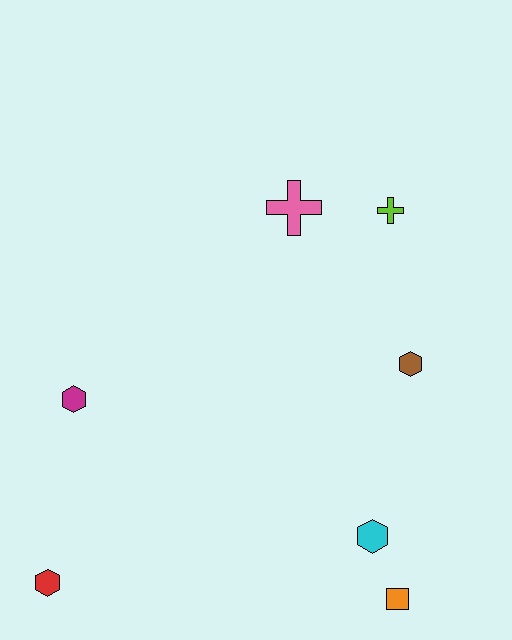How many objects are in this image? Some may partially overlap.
There are 7 objects.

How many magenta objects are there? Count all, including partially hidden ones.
There is 1 magenta object.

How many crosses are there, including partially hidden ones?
There are 2 crosses.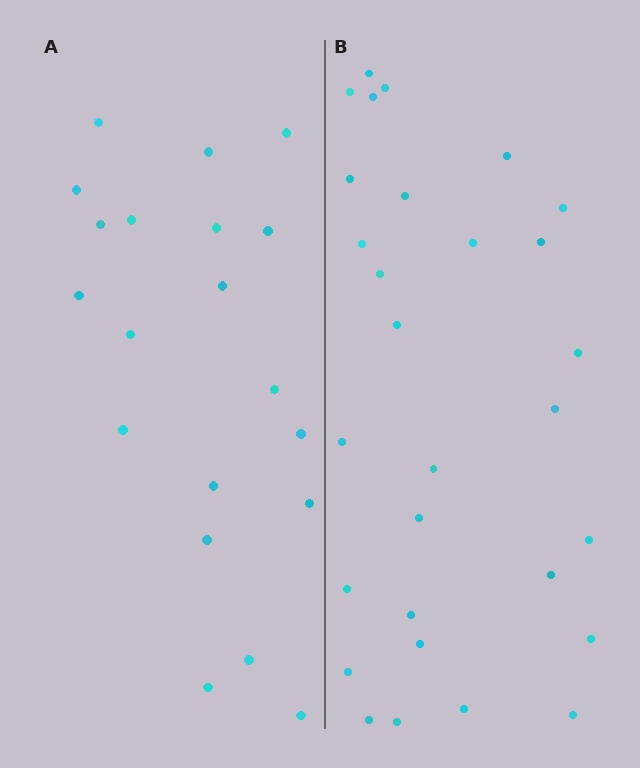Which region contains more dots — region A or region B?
Region B (the right region) has more dots.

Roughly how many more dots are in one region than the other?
Region B has roughly 8 or so more dots than region A.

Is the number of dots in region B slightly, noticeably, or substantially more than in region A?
Region B has substantially more. The ratio is roughly 1.4 to 1.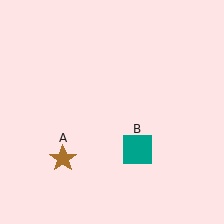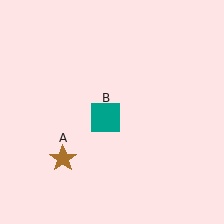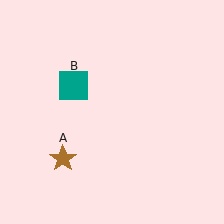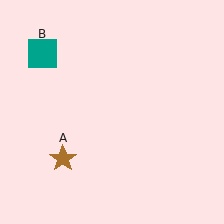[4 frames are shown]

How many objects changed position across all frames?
1 object changed position: teal square (object B).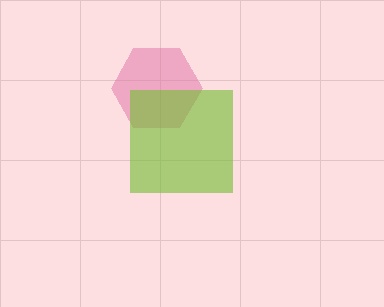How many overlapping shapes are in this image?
There are 2 overlapping shapes in the image.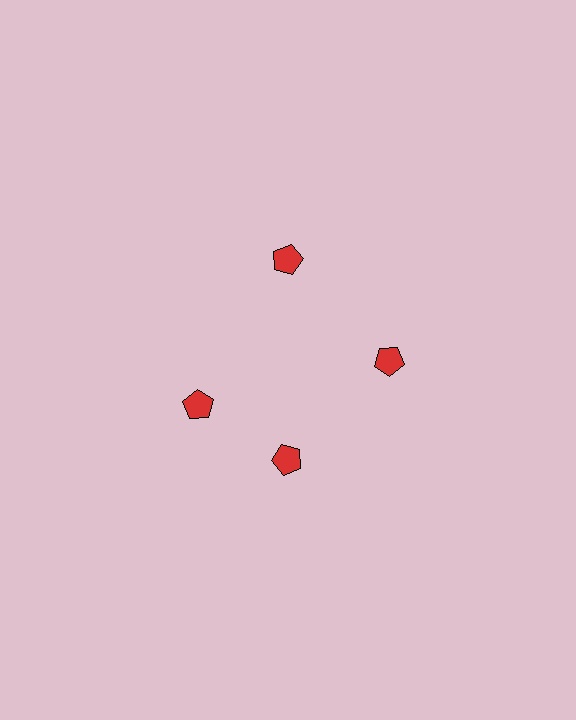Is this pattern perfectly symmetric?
No. The 4 red pentagons are arranged in a ring, but one element near the 9 o'clock position is rotated out of alignment along the ring, breaking the 4-fold rotational symmetry.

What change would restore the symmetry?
The symmetry would be restored by rotating it back into even spacing with its neighbors so that all 4 pentagons sit at equal angles and equal distance from the center.